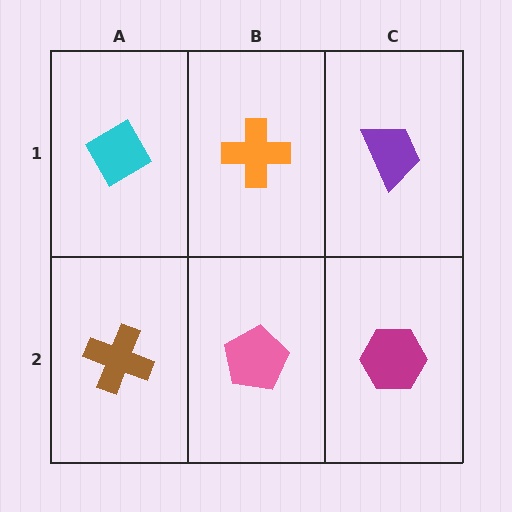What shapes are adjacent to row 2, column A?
A cyan diamond (row 1, column A), a pink pentagon (row 2, column B).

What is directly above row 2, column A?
A cyan diamond.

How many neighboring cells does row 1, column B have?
3.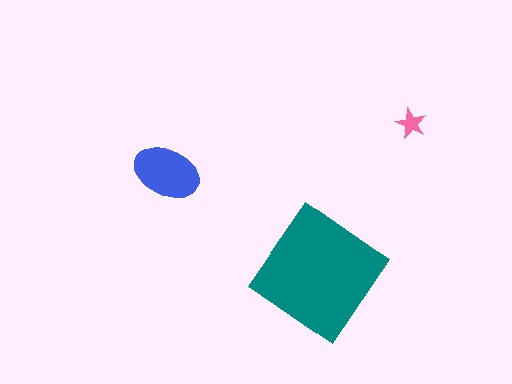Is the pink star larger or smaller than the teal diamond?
Smaller.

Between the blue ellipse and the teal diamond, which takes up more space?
The teal diamond.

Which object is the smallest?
The pink star.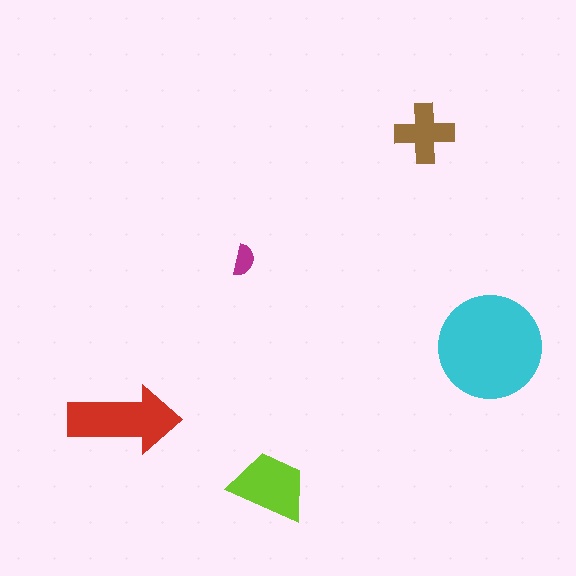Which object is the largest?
The cyan circle.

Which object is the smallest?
The magenta semicircle.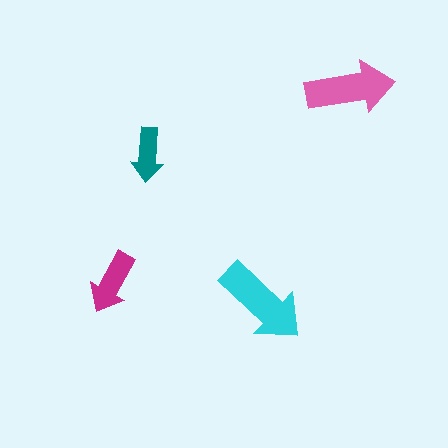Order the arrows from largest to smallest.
the cyan one, the pink one, the magenta one, the teal one.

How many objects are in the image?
There are 4 objects in the image.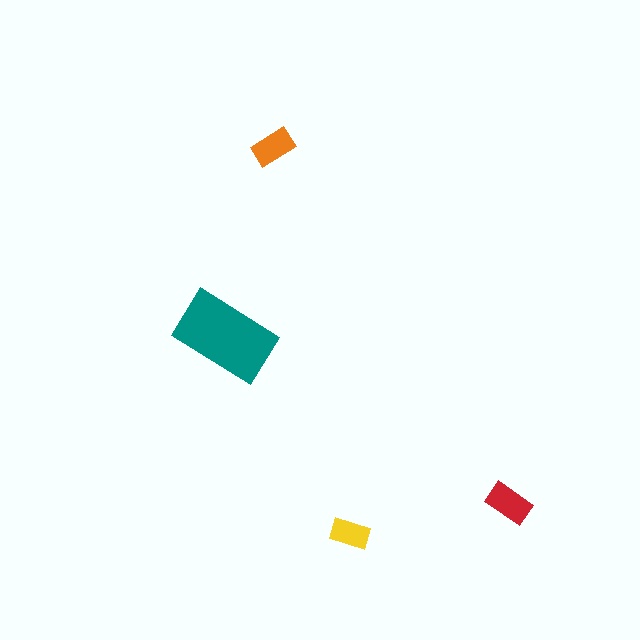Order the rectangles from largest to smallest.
the teal one, the red one, the orange one, the yellow one.